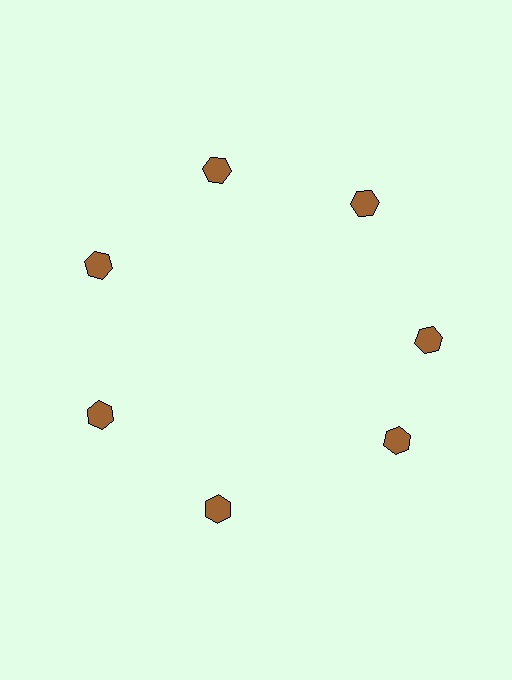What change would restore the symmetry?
The symmetry would be restored by rotating it back into even spacing with its neighbors so that all 7 hexagons sit at equal angles and equal distance from the center.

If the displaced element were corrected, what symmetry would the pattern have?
It would have 7-fold rotational symmetry — the pattern would map onto itself every 51 degrees.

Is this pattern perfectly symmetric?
No. The 7 brown hexagons are arranged in a ring, but one element near the 5 o'clock position is rotated out of alignment along the ring, breaking the 7-fold rotational symmetry.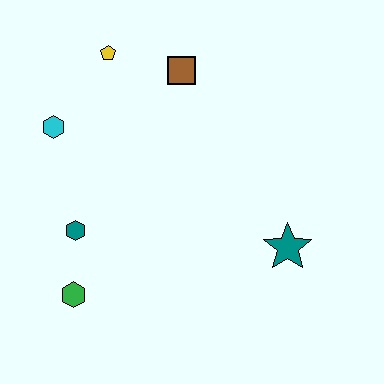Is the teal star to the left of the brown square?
No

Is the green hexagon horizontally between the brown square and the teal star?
No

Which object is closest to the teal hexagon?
The green hexagon is closest to the teal hexagon.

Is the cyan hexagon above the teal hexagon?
Yes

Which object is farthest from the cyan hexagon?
The teal star is farthest from the cyan hexagon.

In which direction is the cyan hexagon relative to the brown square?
The cyan hexagon is to the left of the brown square.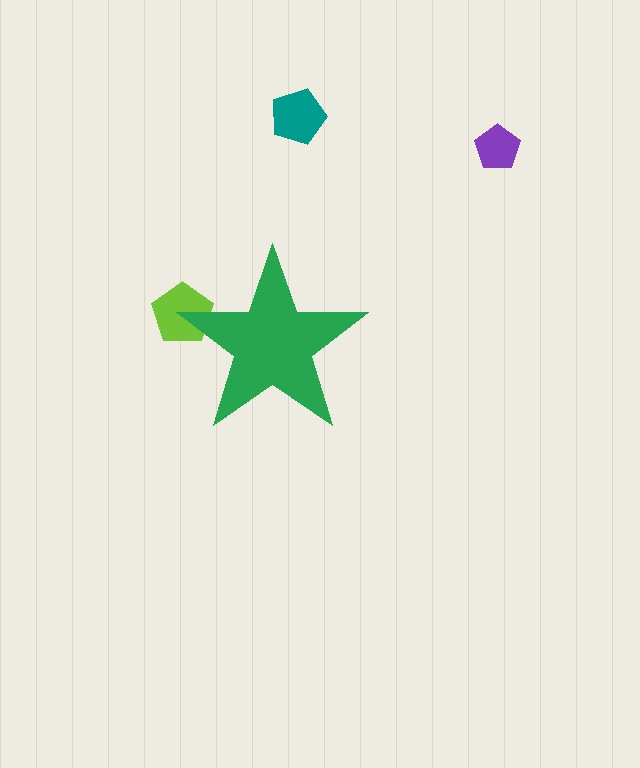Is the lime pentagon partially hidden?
Yes, the lime pentagon is partially hidden behind the green star.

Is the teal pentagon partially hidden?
No, the teal pentagon is fully visible.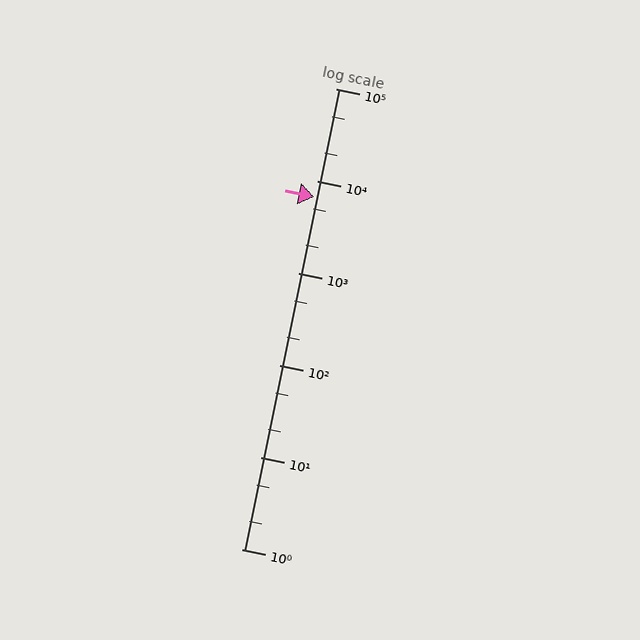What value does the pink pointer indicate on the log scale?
The pointer indicates approximately 6700.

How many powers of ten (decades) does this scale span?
The scale spans 5 decades, from 1 to 100000.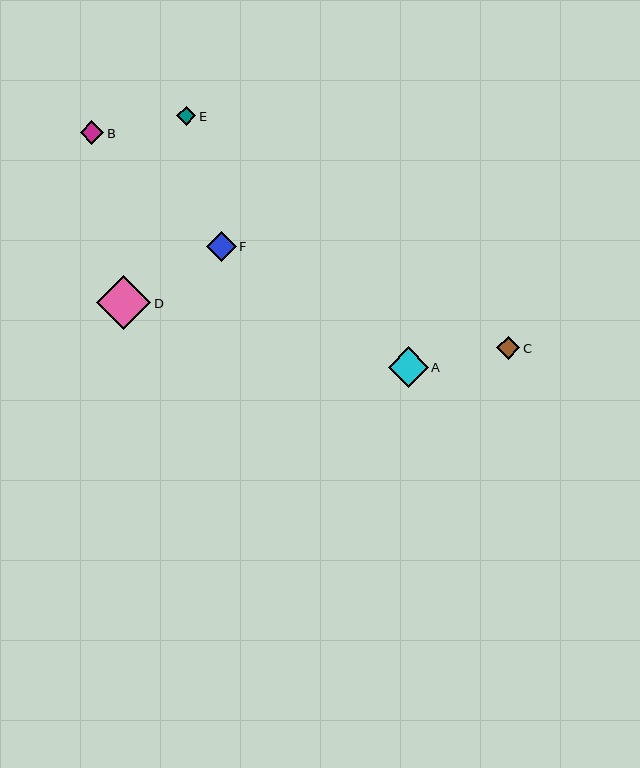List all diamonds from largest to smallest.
From largest to smallest: D, A, F, B, C, E.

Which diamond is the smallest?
Diamond E is the smallest with a size of approximately 19 pixels.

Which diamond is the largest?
Diamond D is the largest with a size of approximately 54 pixels.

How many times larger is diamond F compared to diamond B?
Diamond F is approximately 1.3 times the size of diamond B.